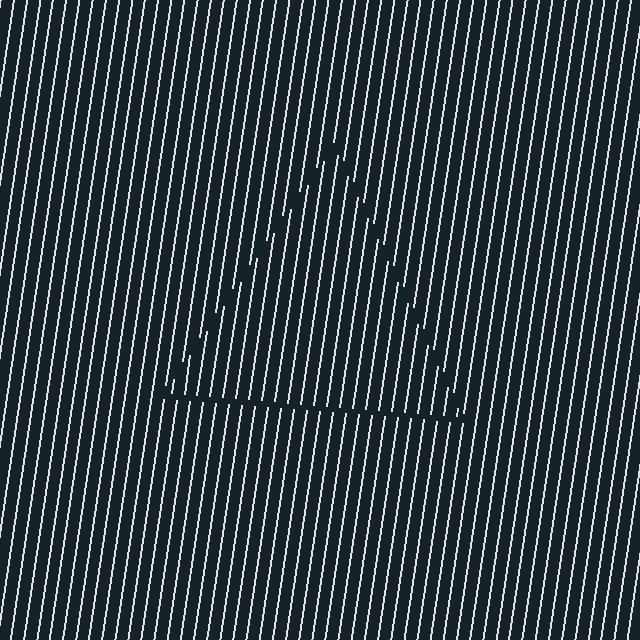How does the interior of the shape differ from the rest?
The interior of the shape contains the same grating, shifted by half a period — the contour is defined by the phase discontinuity where line-ends from the inner and outer gratings abut.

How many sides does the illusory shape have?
3 sides — the line-ends trace a triangle.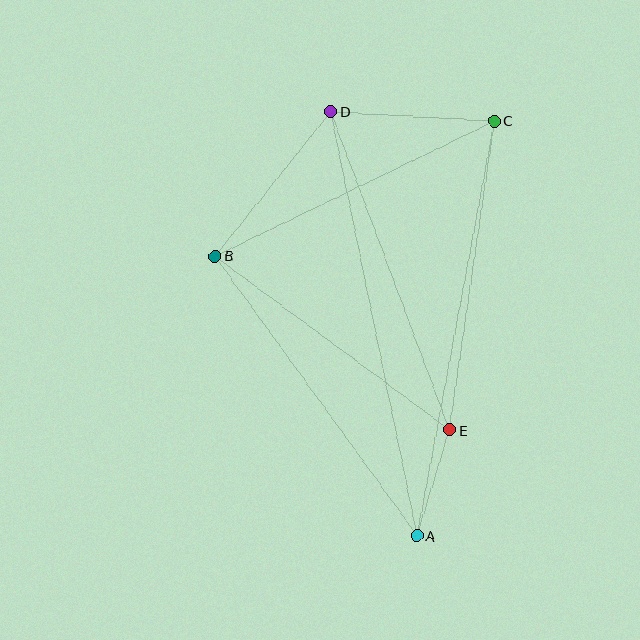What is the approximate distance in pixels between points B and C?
The distance between B and C is approximately 310 pixels.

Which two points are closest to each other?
Points A and E are closest to each other.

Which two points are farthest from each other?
Points A and D are farthest from each other.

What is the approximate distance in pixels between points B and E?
The distance between B and E is approximately 292 pixels.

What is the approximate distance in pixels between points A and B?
The distance between A and B is approximately 345 pixels.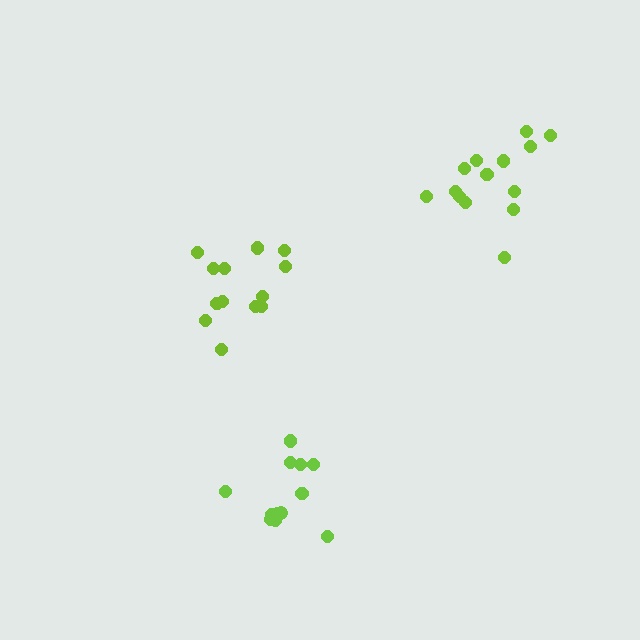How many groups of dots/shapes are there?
There are 3 groups.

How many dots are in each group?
Group 1: 13 dots, Group 2: 12 dots, Group 3: 14 dots (39 total).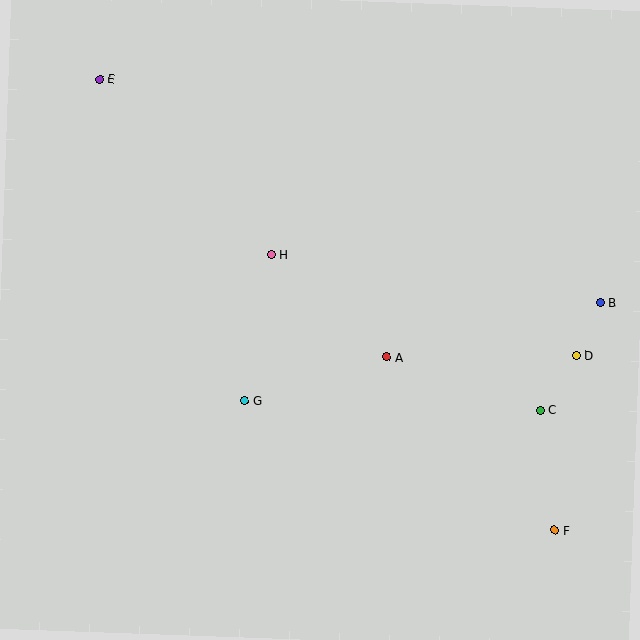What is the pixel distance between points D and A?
The distance between D and A is 190 pixels.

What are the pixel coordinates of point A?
Point A is at (387, 357).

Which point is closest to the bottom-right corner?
Point F is closest to the bottom-right corner.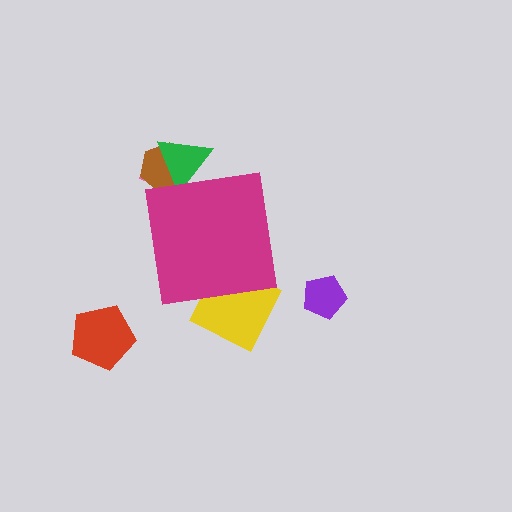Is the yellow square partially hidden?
Yes, the yellow square is partially hidden behind the magenta square.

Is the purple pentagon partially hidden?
No, the purple pentagon is fully visible.